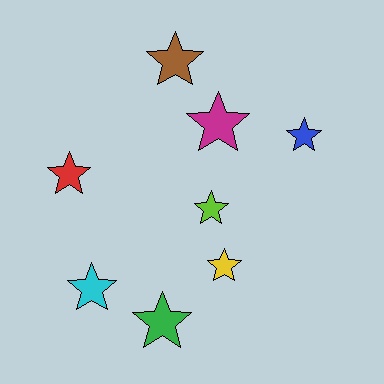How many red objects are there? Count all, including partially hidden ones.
There is 1 red object.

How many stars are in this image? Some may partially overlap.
There are 8 stars.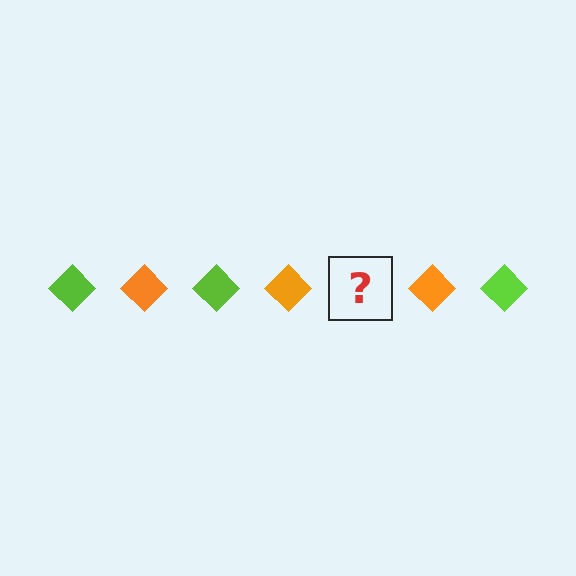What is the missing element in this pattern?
The missing element is a lime diamond.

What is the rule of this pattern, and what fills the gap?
The rule is that the pattern cycles through lime, orange diamonds. The gap should be filled with a lime diamond.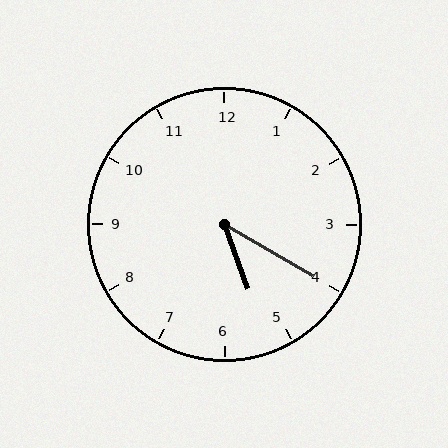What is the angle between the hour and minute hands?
Approximately 40 degrees.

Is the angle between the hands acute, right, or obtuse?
It is acute.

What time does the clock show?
5:20.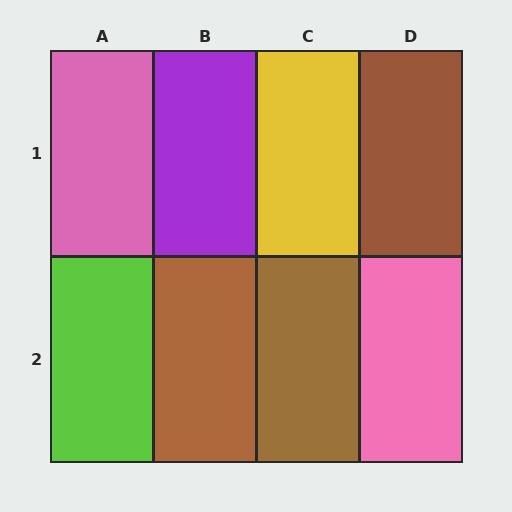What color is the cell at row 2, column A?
Lime.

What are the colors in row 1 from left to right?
Pink, purple, yellow, brown.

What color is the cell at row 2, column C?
Brown.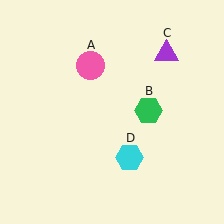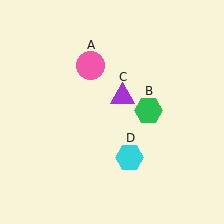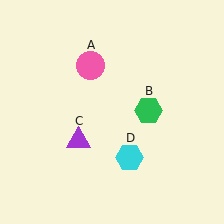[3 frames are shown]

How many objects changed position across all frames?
1 object changed position: purple triangle (object C).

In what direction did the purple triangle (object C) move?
The purple triangle (object C) moved down and to the left.